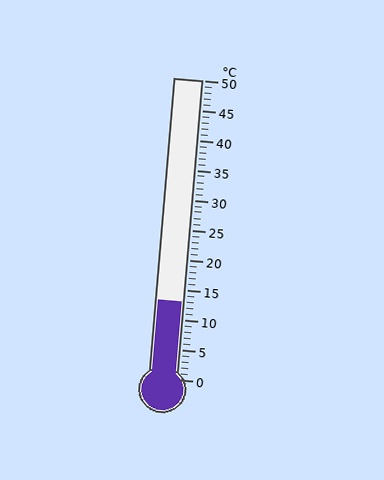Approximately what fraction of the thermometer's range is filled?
The thermometer is filled to approximately 25% of its range.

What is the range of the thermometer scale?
The thermometer scale ranges from 0°C to 50°C.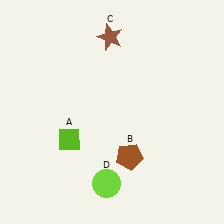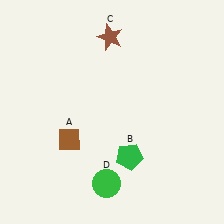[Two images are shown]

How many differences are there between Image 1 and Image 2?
There are 3 differences between the two images.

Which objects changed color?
A changed from lime to brown. B changed from brown to green. D changed from lime to green.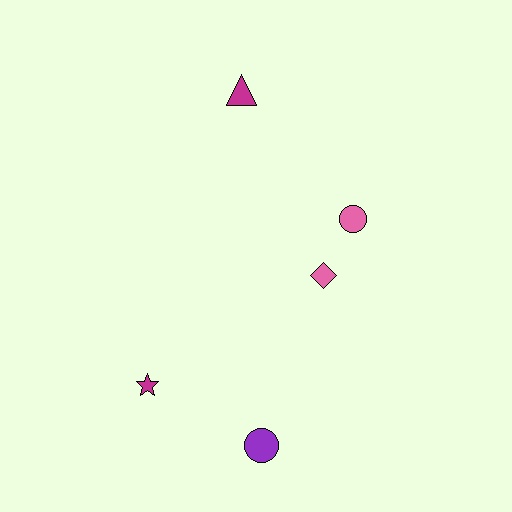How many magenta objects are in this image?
There are 2 magenta objects.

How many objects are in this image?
There are 5 objects.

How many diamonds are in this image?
There is 1 diamond.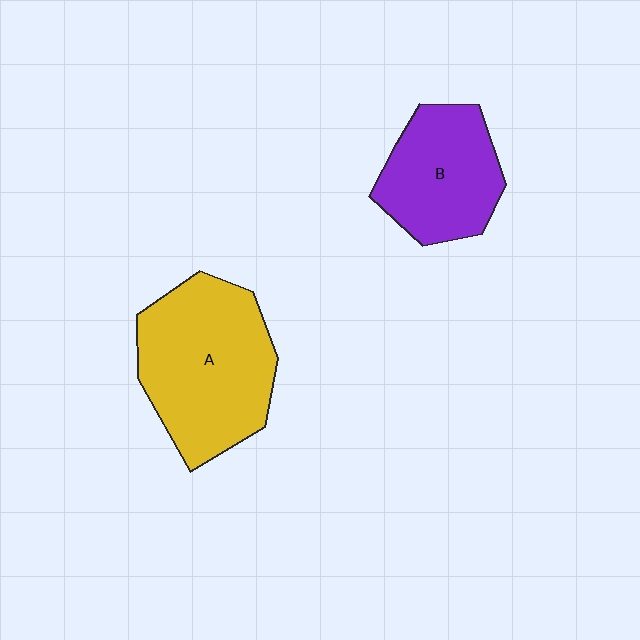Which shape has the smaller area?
Shape B (purple).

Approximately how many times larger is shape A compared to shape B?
Approximately 1.5 times.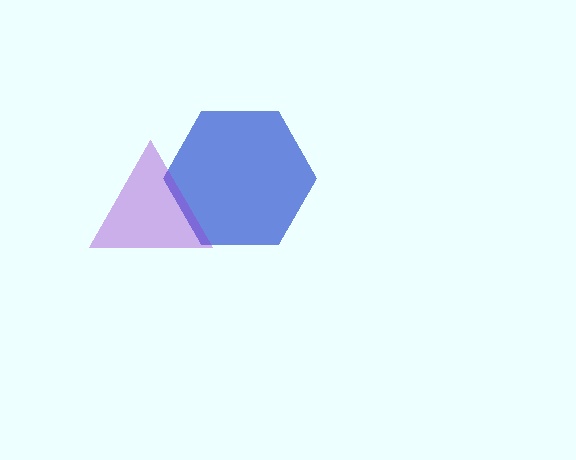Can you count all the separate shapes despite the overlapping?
Yes, there are 2 separate shapes.